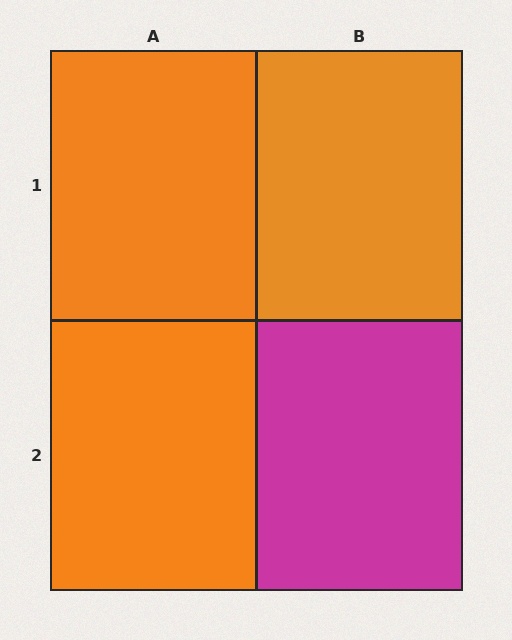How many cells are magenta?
1 cell is magenta.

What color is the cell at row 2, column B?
Magenta.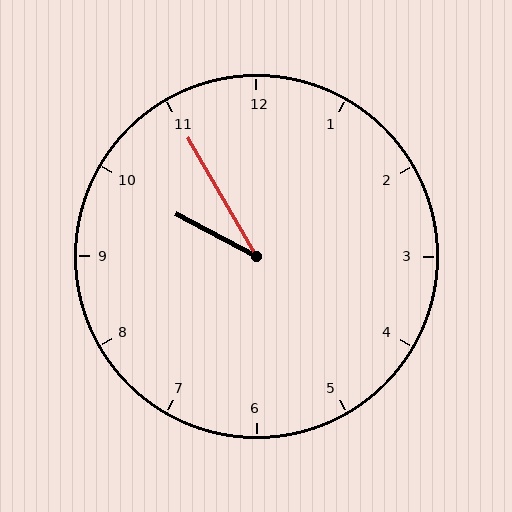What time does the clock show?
9:55.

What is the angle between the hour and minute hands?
Approximately 32 degrees.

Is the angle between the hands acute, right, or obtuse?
It is acute.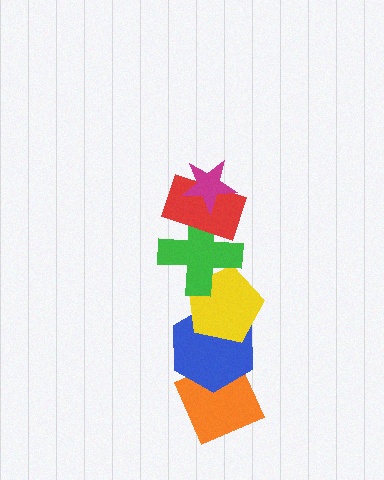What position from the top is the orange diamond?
The orange diamond is 6th from the top.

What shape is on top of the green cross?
The red rectangle is on top of the green cross.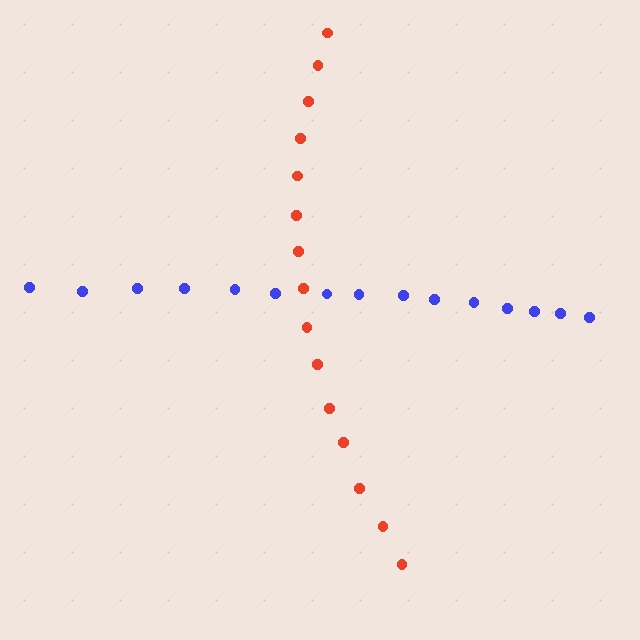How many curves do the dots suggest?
There are 2 distinct paths.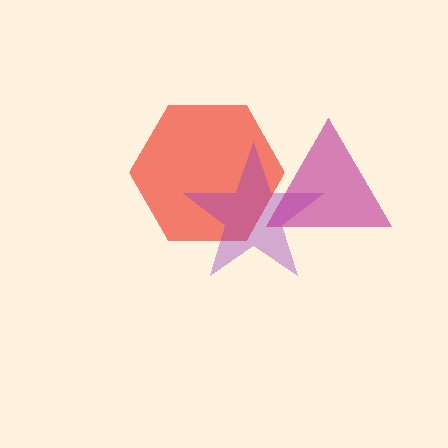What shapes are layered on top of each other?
The layered shapes are: a red hexagon, a purple star, a magenta triangle.